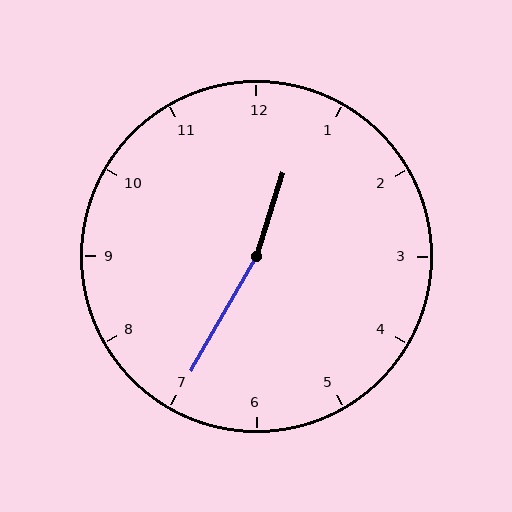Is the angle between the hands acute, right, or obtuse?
It is obtuse.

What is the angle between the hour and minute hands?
Approximately 168 degrees.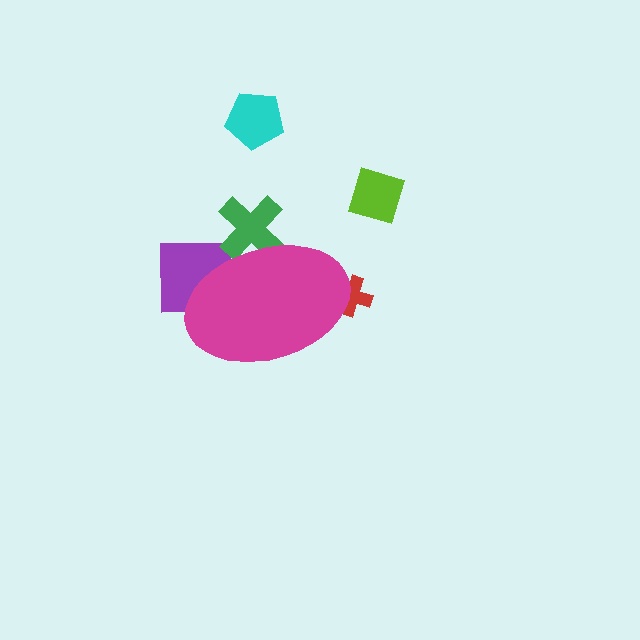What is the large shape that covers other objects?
A magenta ellipse.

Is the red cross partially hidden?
Yes, the red cross is partially hidden behind the magenta ellipse.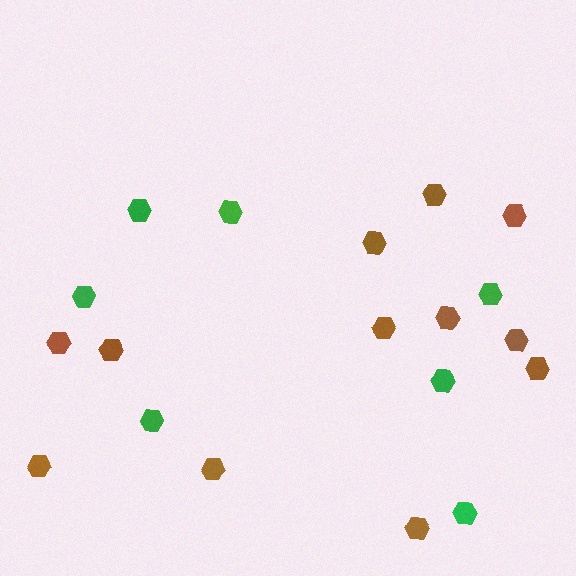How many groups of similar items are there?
There are 2 groups: one group of green hexagons (7) and one group of brown hexagons (12).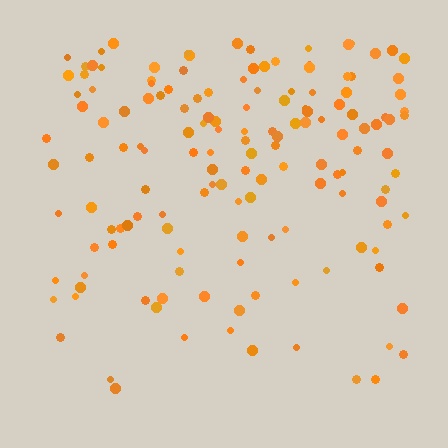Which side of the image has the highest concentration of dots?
The top.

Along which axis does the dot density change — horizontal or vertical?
Vertical.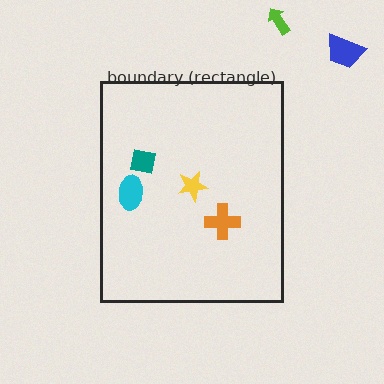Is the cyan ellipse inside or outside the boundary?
Inside.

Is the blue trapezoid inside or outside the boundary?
Outside.